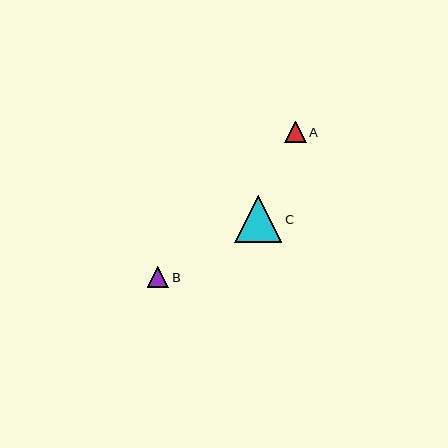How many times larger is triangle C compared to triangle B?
Triangle C is approximately 2.2 times the size of triangle B.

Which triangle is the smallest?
Triangle B is the smallest with a size of approximately 21 pixels.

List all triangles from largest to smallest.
From largest to smallest: C, A, B.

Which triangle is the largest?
Triangle C is the largest with a size of approximately 47 pixels.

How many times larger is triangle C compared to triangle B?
Triangle C is approximately 2.2 times the size of triangle B.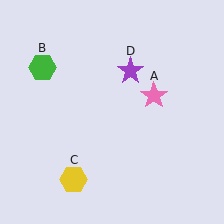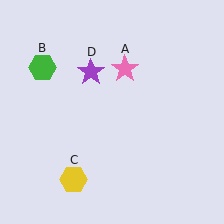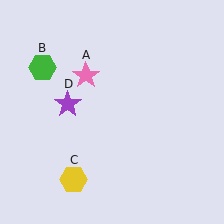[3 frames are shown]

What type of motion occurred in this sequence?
The pink star (object A), purple star (object D) rotated counterclockwise around the center of the scene.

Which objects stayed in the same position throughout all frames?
Green hexagon (object B) and yellow hexagon (object C) remained stationary.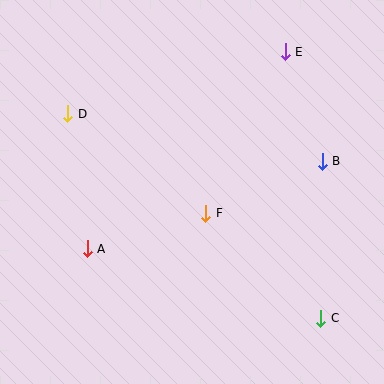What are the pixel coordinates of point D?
Point D is at (68, 114).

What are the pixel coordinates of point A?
Point A is at (87, 249).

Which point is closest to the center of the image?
Point F at (206, 213) is closest to the center.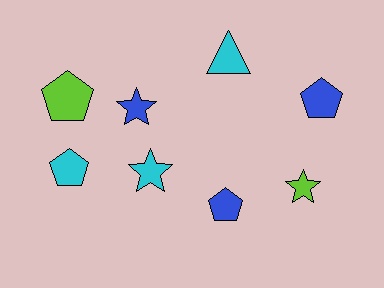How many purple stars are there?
There are no purple stars.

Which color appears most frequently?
Blue, with 3 objects.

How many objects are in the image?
There are 8 objects.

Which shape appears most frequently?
Pentagon, with 4 objects.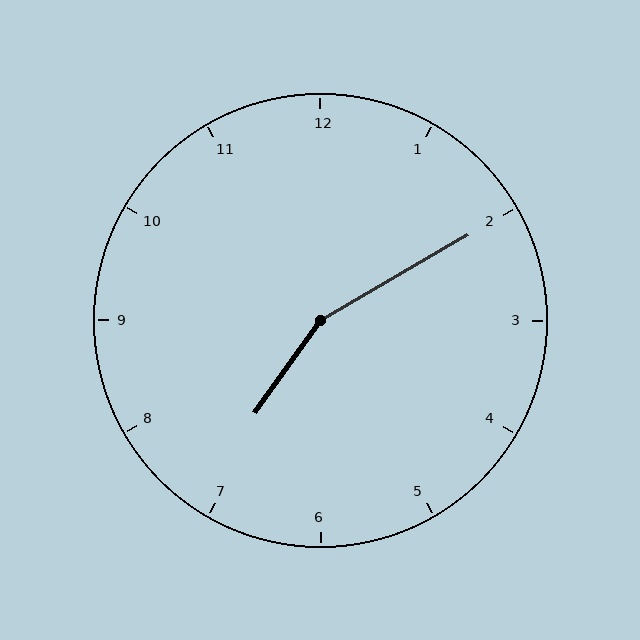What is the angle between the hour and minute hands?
Approximately 155 degrees.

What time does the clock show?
7:10.